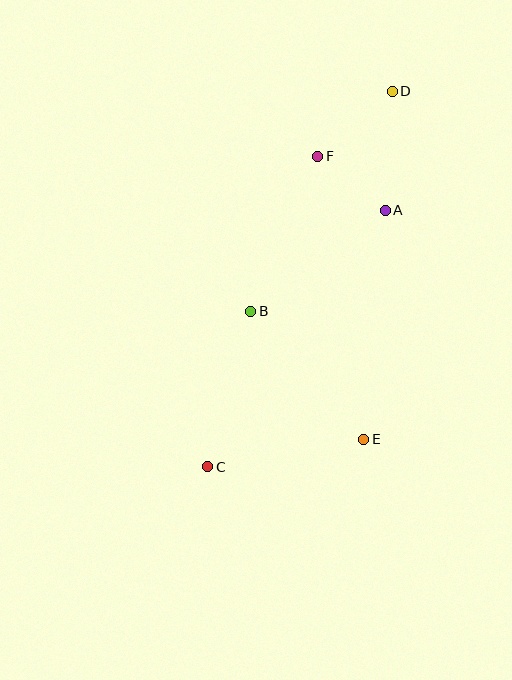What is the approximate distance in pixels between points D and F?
The distance between D and F is approximately 99 pixels.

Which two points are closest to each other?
Points A and F are closest to each other.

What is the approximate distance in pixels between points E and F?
The distance between E and F is approximately 287 pixels.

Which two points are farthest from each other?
Points C and D are farthest from each other.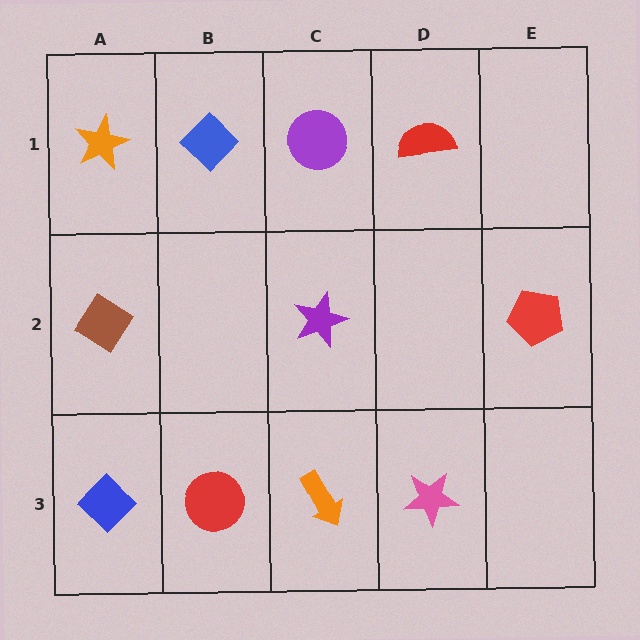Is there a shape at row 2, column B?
No, that cell is empty.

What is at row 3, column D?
A pink star.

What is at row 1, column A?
An orange star.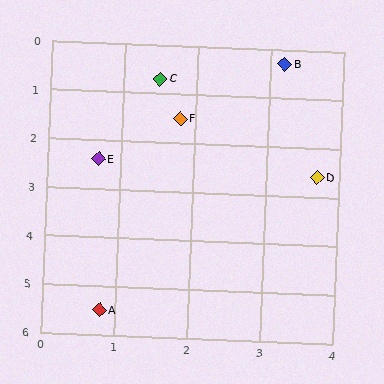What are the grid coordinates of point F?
Point F is at approximately (1.8, 1.5).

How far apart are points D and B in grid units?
Points D and B are about 2.4 grid units apart.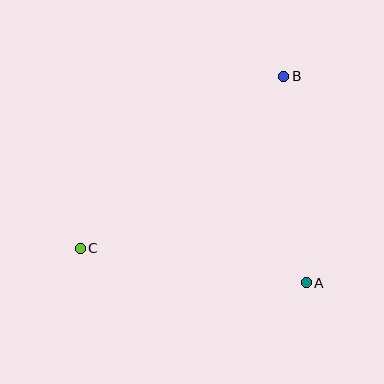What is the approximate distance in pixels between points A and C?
The distance between A and C is approximately 229 pixels.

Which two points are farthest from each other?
Points B and C are farthest from each other.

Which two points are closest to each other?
Points A and B are closest to each other.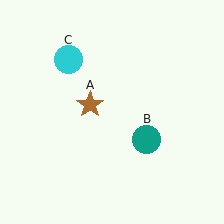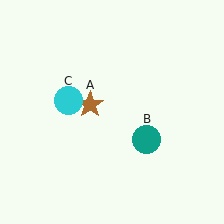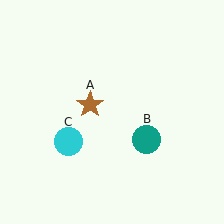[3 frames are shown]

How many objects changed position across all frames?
1 object changed position: cyan circle (object C).